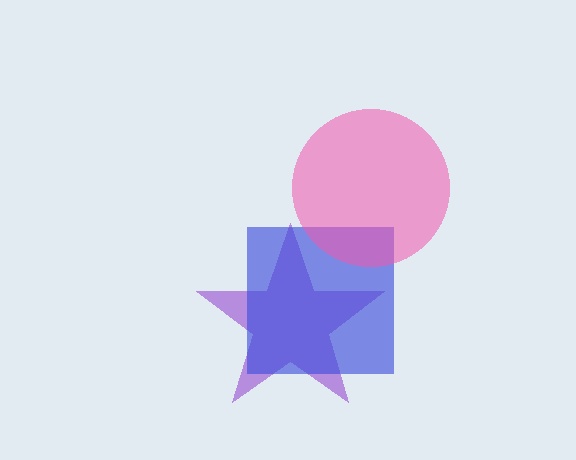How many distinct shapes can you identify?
There are 3 distinct shapes: a purple star, a blue square, a pink circle.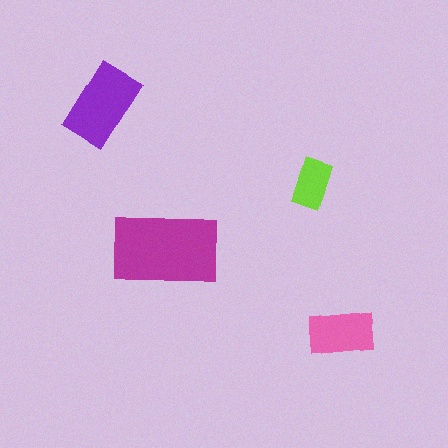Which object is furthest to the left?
The purple rectangle is leftmost.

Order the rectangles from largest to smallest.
the magenta one, the purple one, the pink one, the lime one.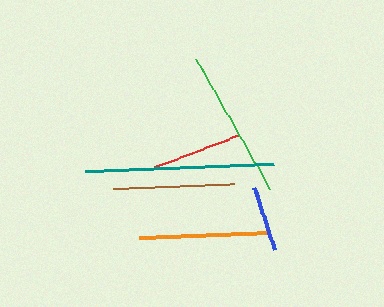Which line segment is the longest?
The teal line is the longest at approximately 189 pixels.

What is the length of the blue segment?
The blue segment is approximately 65 pixels long.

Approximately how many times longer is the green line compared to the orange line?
The green line is approximately 1.2 times the length of the orange line.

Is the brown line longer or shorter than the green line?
The green line is longer than the brown line.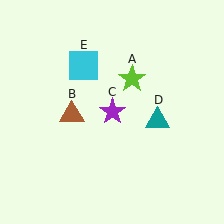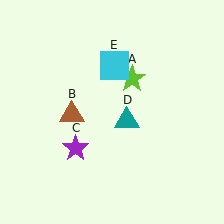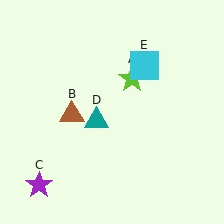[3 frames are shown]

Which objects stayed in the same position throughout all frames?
Lime star (object A) and brown triangle (object B) remained stationary.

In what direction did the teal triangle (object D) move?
The teal triangle (object D) moved left.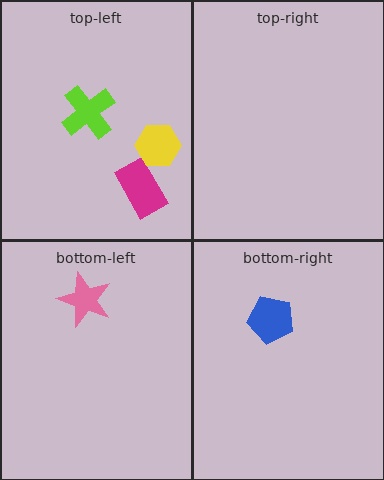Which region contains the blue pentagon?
The bottom-right region.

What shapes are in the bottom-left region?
The pink star.